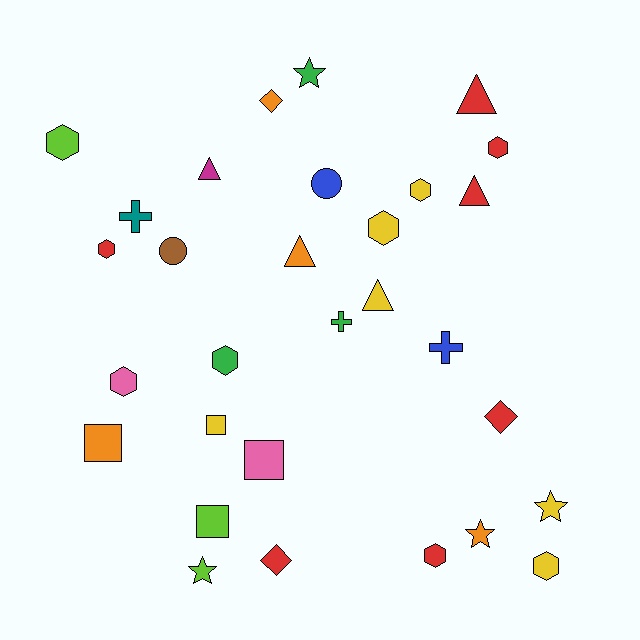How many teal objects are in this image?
There is 1 teal object.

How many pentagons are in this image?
There are no pentagons.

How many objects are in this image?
There are 30 objects.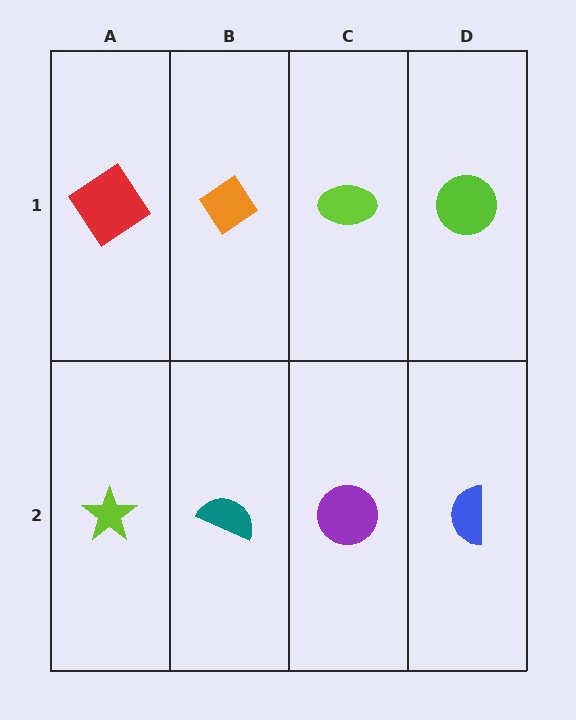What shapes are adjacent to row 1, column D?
A blue semicircle (row 2, column D), a lime ellipse (row 1, column C).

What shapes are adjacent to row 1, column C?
A purple circle (row 2, column C), an orange diamond (row 1, column B), a lime circle (row 1, column D).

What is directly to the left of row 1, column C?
An orange diamond.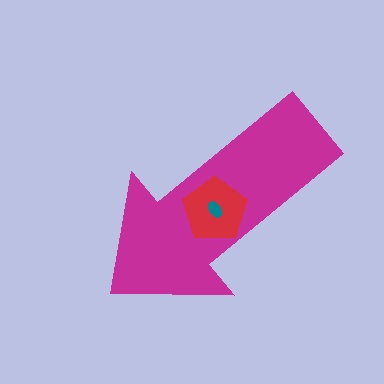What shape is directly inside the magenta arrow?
The red pentagon.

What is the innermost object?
The teal ellipse.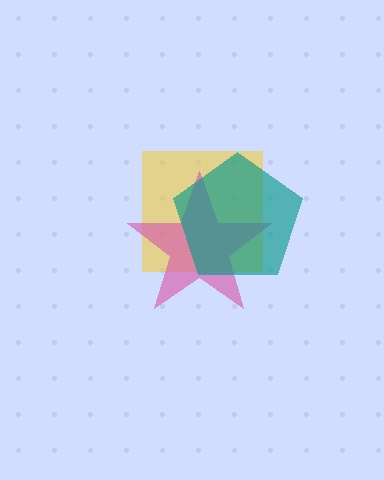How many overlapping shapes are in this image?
There are 3 overlapping shapes in the image.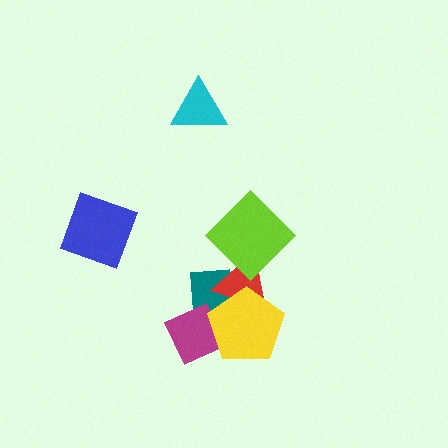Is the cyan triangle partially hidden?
No, no other shape covers it.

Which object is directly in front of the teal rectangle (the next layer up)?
The red triangle is directly in front of the teal rectangle.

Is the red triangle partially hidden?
Yes, it is partially covered by another shape.